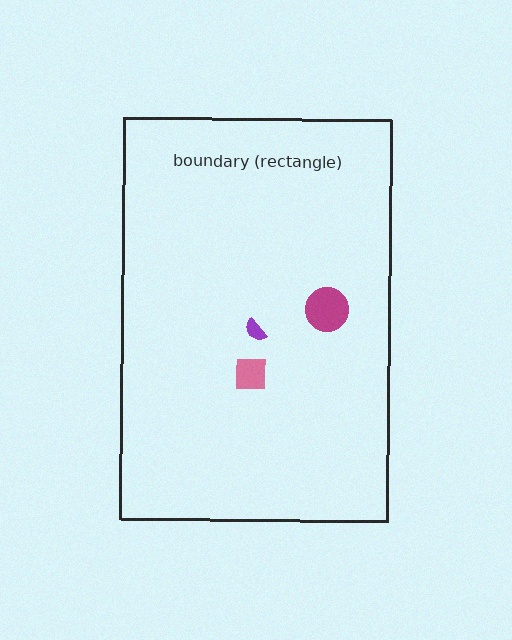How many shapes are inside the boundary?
3 inside, 0 outside.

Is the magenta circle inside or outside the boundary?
Inside.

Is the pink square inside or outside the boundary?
Inside.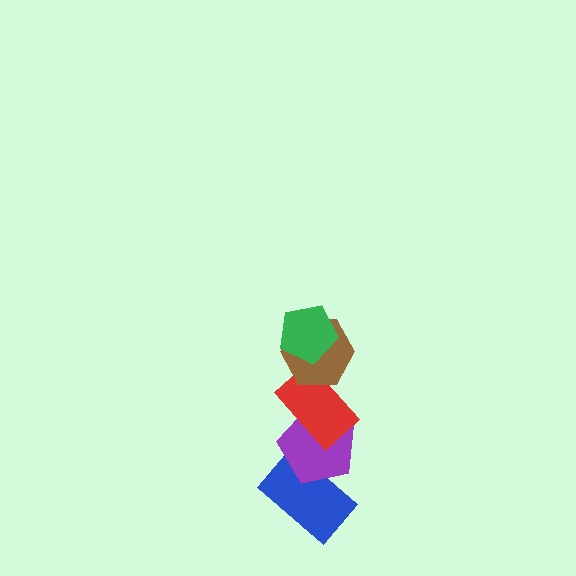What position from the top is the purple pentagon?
The purple pentagon is 4th from the top.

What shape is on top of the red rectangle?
The brown hexagon is on top of the red rectangle.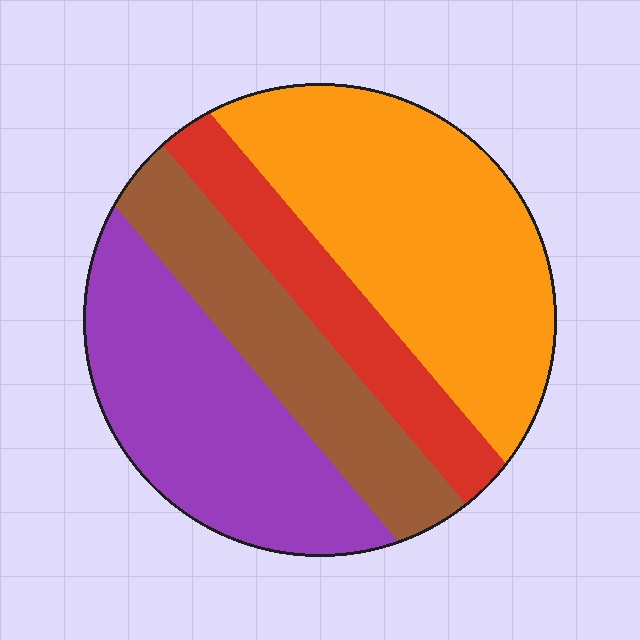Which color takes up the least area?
Red, at roughly 15%.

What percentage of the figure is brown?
Brown covers roughly 20% of the figure.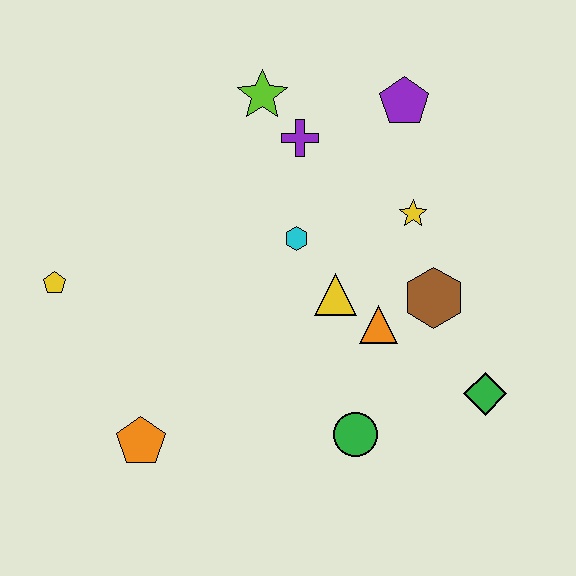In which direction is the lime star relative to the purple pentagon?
The lime star is to the left of the purple pentagon.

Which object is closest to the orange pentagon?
The yellow pentagon is closest to the orange pentagon.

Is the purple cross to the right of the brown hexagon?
No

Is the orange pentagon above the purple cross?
No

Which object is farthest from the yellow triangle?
The yellow pentagon is farthest from the yellow triangle.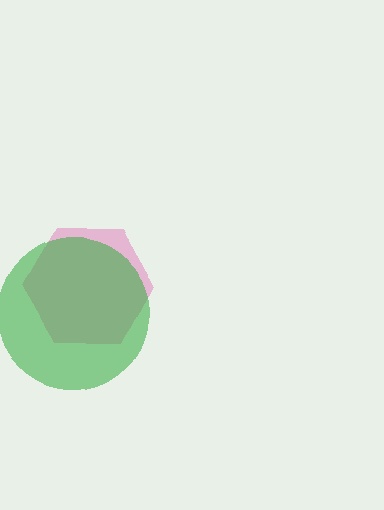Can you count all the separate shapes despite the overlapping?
Yes, there are 2 separate shapes.